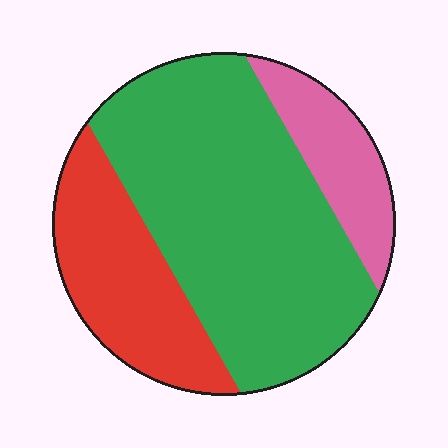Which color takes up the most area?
Green, at roughly 60%.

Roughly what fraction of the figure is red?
Red takes up about one quarter (1/4) of the figure.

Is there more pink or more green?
Green.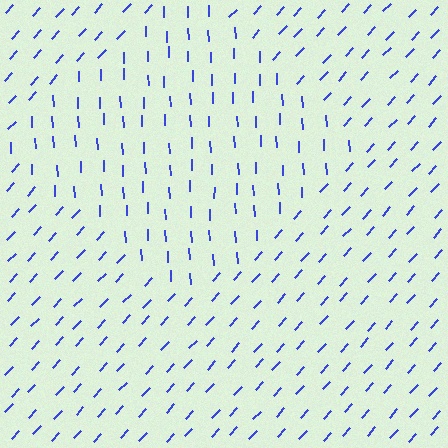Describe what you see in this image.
The image is filled with small blue line segments. A diamond region in the image has lines oriented differently from the surrounding lines, creating a visible texture boundary.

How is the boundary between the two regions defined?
The boundary is defined purely by a change in line orientation (approximately 45 degrees difference). All lines are the same color and thickness.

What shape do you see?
I see a diamond.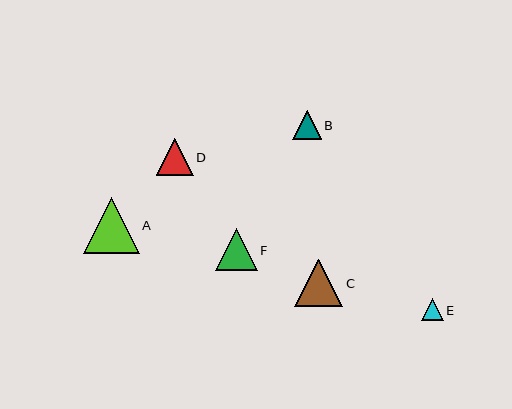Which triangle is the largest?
Triangle A is the largest with a size of approximately 56 pixels.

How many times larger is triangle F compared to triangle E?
Triangle F is approximately 1.9 times the size of triangle E.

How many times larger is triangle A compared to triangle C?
Triangle A is approximately 1.2 times the size of triangle C.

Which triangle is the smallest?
Triangle E is the smallest with a size of approximately 22 pixels.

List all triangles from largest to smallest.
From largest to smallest: A, C, F, D, B, E.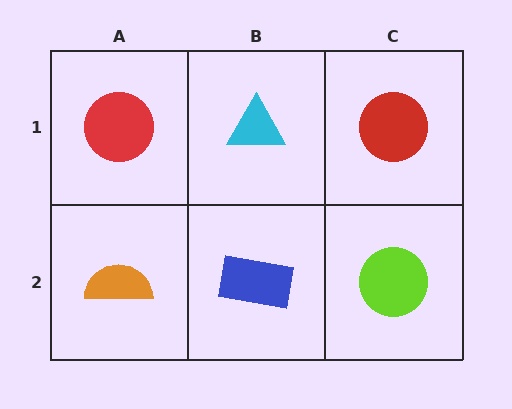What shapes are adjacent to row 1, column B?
A blue rectangle (row 2, column B), a red circle (row 1, column A), a red circle (row 1, column C).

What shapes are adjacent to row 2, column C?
A red circle (row 1, column C), a blue rectangle (row 2, column B).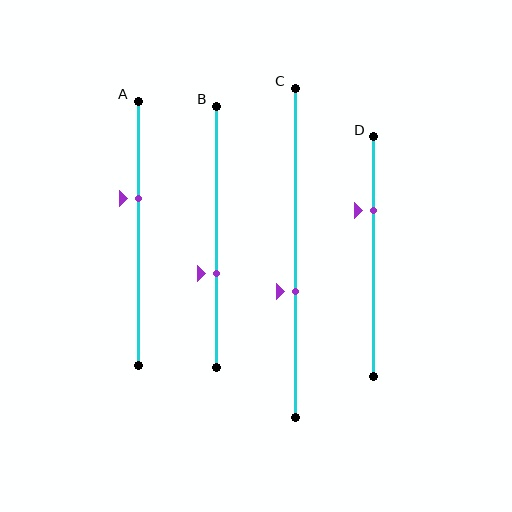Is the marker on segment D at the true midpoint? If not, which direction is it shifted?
No, the marker on segment D is shifted upward by about 19% of the segment length.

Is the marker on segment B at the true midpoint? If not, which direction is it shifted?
No, the marker on segment B is shifted downward by about 14% of the segment length.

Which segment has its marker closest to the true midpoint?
Segment C has its marker closest to the true midpoint.